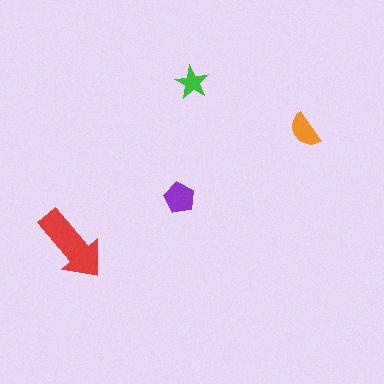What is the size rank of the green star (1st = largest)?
4th.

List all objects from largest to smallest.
The red arrow, the purple pentagon, the orange semicircle, the green star.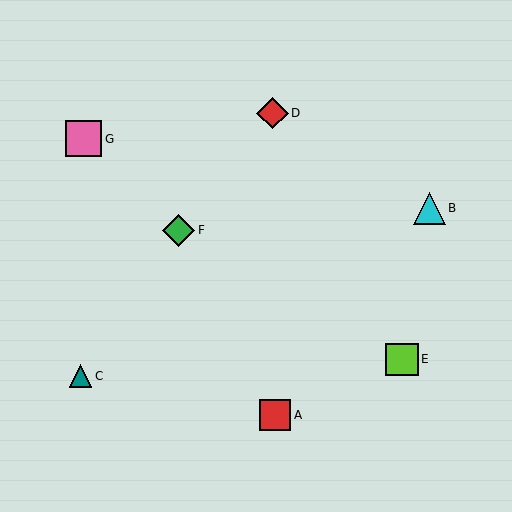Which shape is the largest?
The pink square (labeled G) is the largest.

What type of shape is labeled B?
Shape B is a cyan triangle.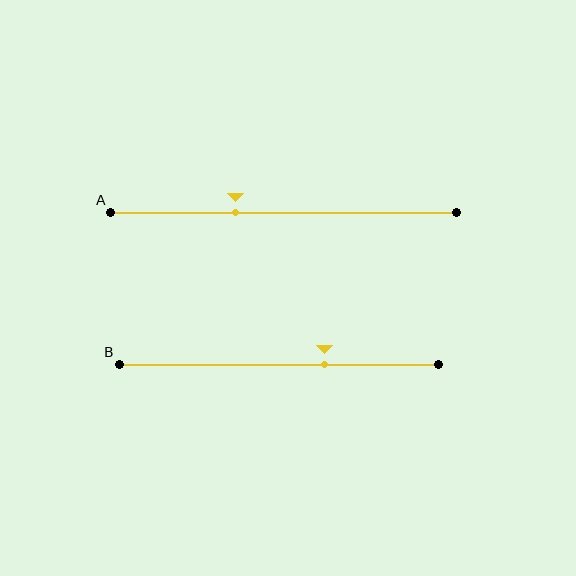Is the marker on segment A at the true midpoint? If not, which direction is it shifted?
No, the marker on segment A is shifted to the left by about 14% of the segment length.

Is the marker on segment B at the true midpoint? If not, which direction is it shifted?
No, the marker on segment B is shifted to the right by about 14% of the segment length.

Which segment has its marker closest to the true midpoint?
Segment A has its marker closest to the true midpoint.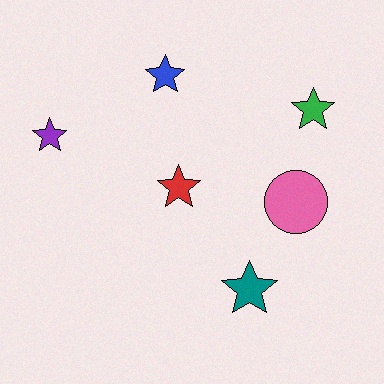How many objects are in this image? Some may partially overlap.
There are 6 objects.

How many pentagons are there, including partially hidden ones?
There are no pentagons.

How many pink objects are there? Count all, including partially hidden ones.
There is 1 pink object.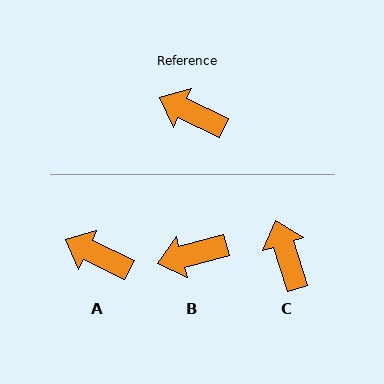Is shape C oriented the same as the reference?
No, it is off by about 46 degrees.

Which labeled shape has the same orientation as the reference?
A.